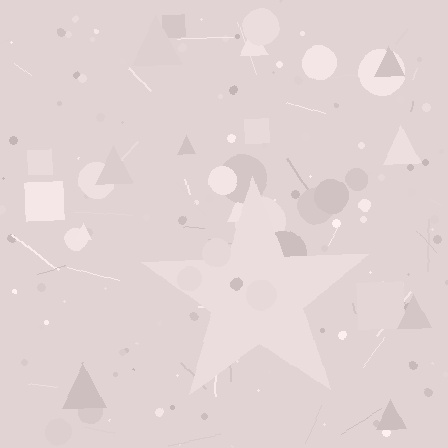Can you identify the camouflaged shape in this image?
The camouflaged shape is a star.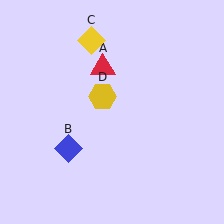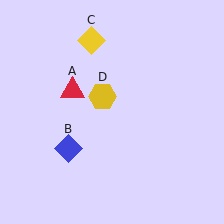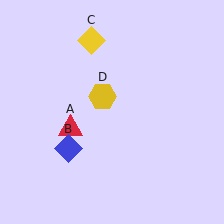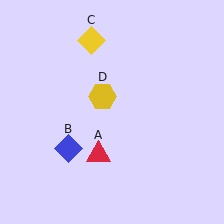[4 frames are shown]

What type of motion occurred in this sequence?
The red triangle (object A) rotated counterclockwise around the center of the scene.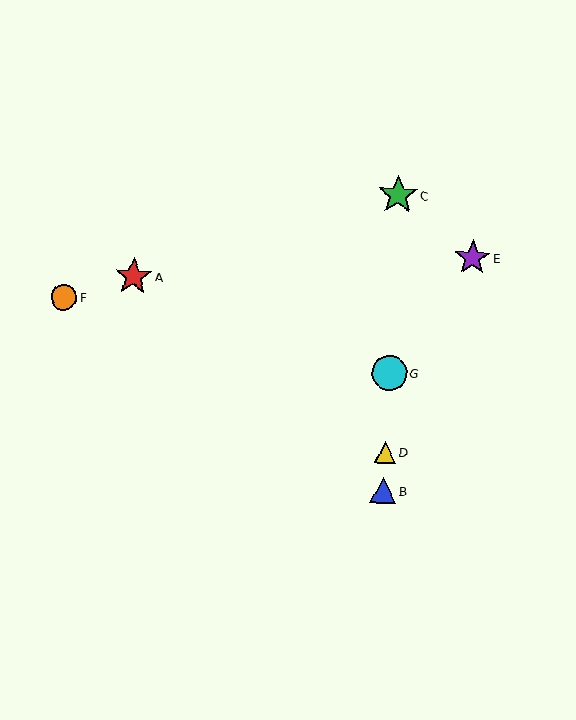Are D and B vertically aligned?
Yes, both are at x≈385.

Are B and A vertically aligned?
No, B is at x≈383 and A is at x≈134.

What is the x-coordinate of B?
Object B is at x≈383.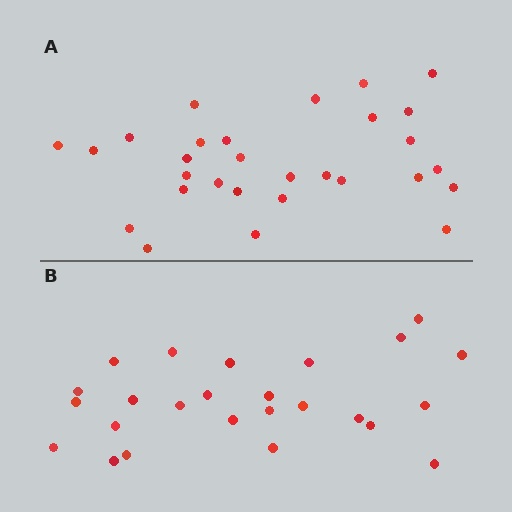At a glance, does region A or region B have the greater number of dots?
Region A (the top region) has more dots.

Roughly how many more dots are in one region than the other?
Region A has about 4 more dots than region B.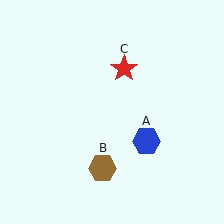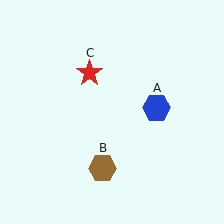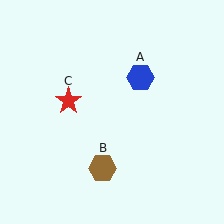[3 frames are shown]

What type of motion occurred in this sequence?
The blue hexagon (object A), red star (object C) rotated counterclockwise around the center of the scene.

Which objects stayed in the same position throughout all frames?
Brown hexagon (object B) remained stationary.